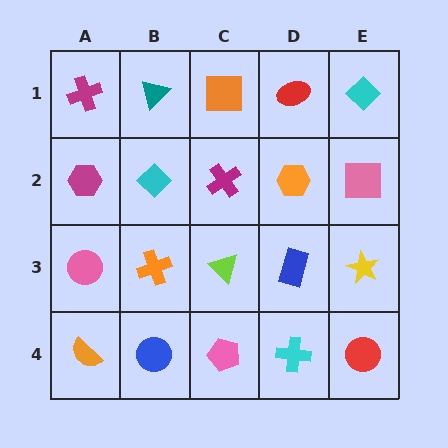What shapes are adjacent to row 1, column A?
A magenta hexagon (row 2, column A), a teal triangle (row 1, column B).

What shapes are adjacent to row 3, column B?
A cyan diamond (row 2, column B), a blue circle (row 4, column B), a pink circle (row 3, column A), a lime triangle (row 3, column C).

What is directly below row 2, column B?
An orange cross.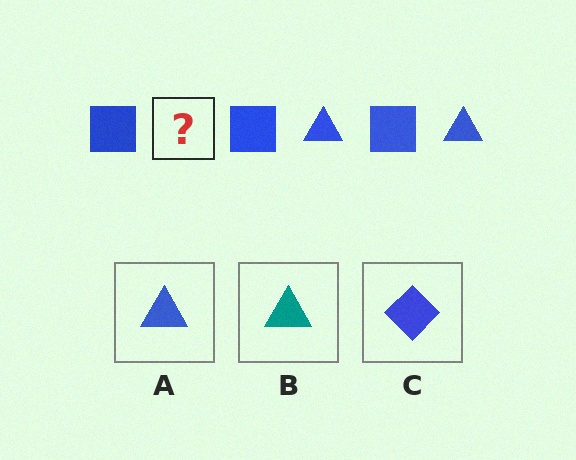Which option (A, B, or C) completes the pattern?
A.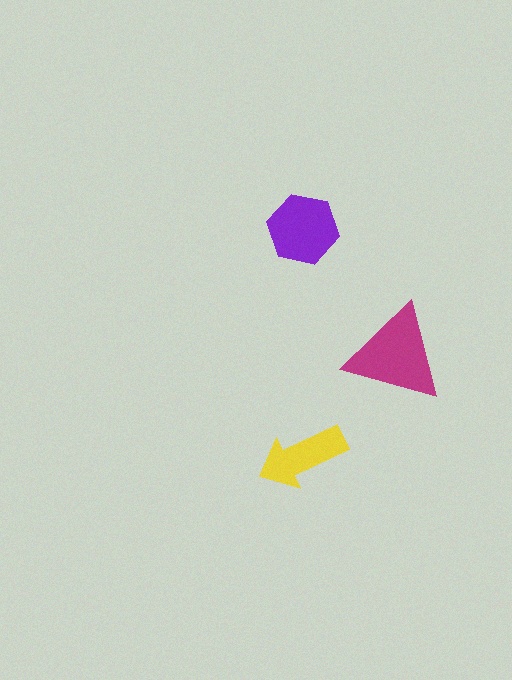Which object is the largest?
The magenta triangle.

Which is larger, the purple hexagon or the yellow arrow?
The purple hexagon.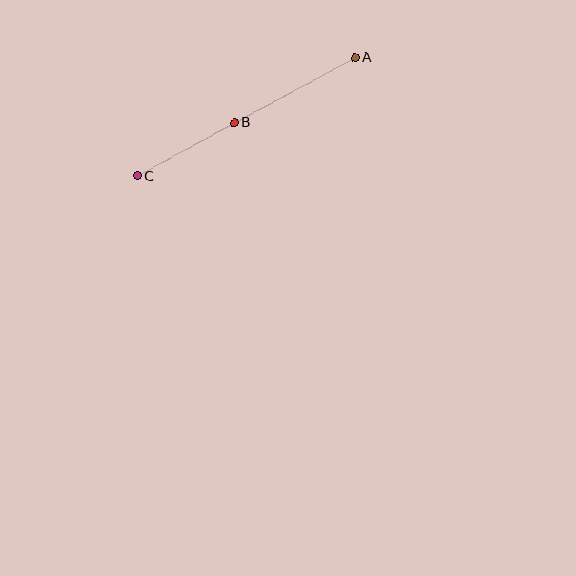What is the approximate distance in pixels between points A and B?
The distance between A and B is approximately 137 pixels.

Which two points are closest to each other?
Points B and C are closest to each other.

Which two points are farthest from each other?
Points A and C are farthest from each other.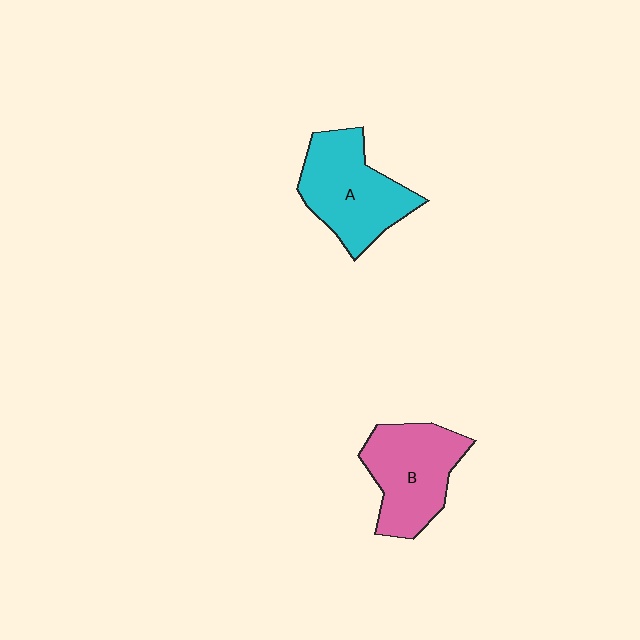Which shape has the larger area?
Shape A (cyan).